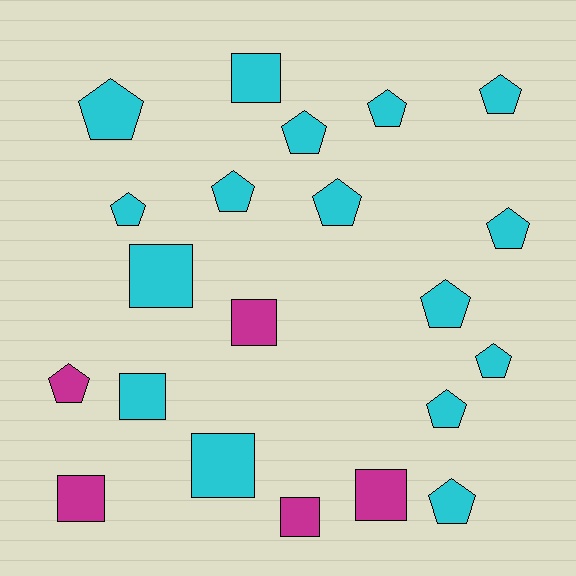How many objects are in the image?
There are 21 objects.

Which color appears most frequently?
Cyan, with 16 objects.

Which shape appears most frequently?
Pentagon, with 13 objects.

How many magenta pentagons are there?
There is 1 magenta pentagon.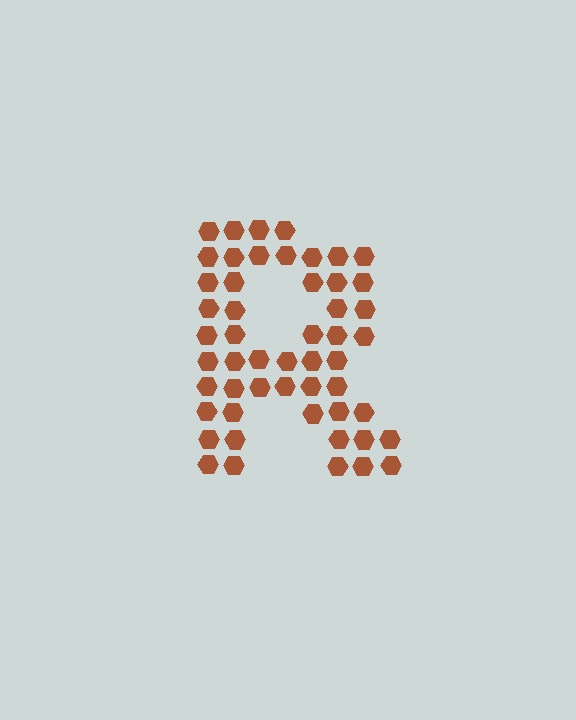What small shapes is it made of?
It is made of small hexagons.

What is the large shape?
The large shape is the letter R.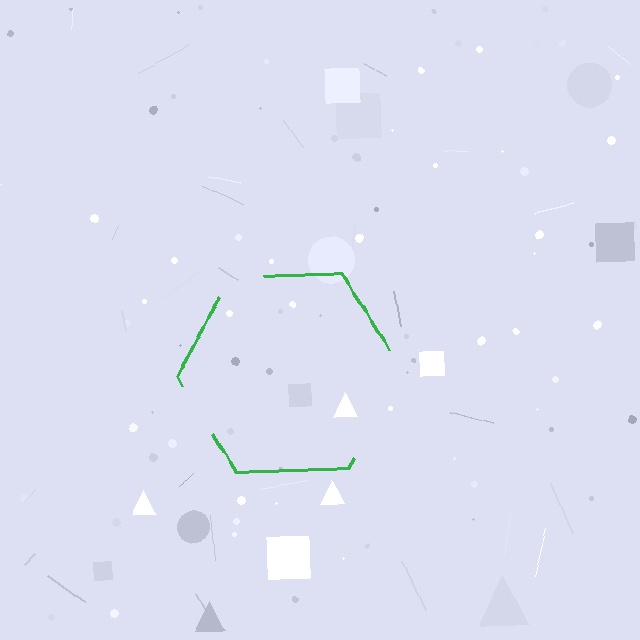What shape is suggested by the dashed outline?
The dashed outline suggests a hexagon.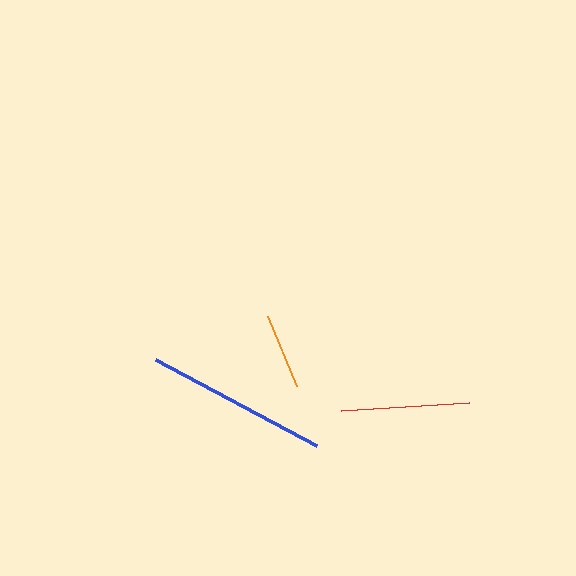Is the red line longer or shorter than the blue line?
The blue line is longer than the red line.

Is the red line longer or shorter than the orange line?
The red line is longer than the orange line.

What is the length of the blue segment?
The blue segment is approximately 183 pixels long.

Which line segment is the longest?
The blue line is the longest at approximately 183 pixels.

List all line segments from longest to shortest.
From longest to shortest: blue, red, orange.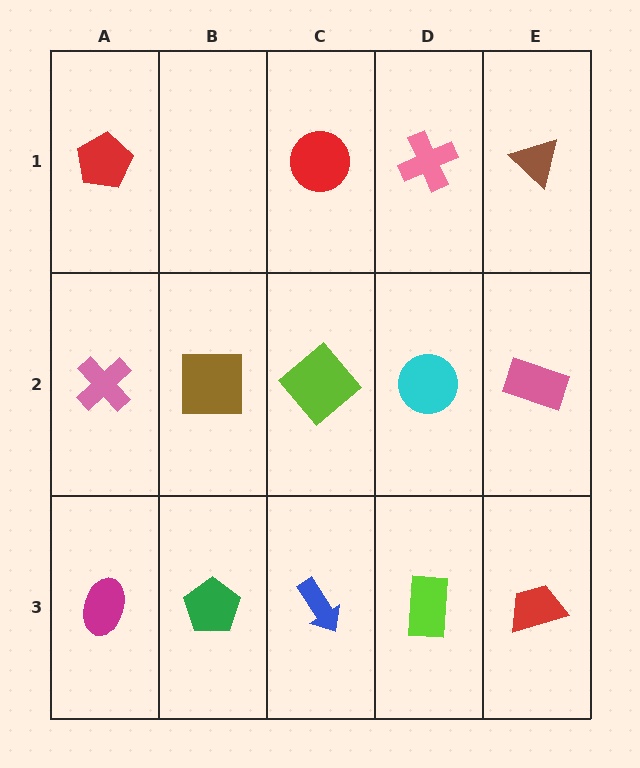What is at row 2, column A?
A pink cross.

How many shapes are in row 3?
5 shapes.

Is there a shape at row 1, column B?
No, that cell is empty.